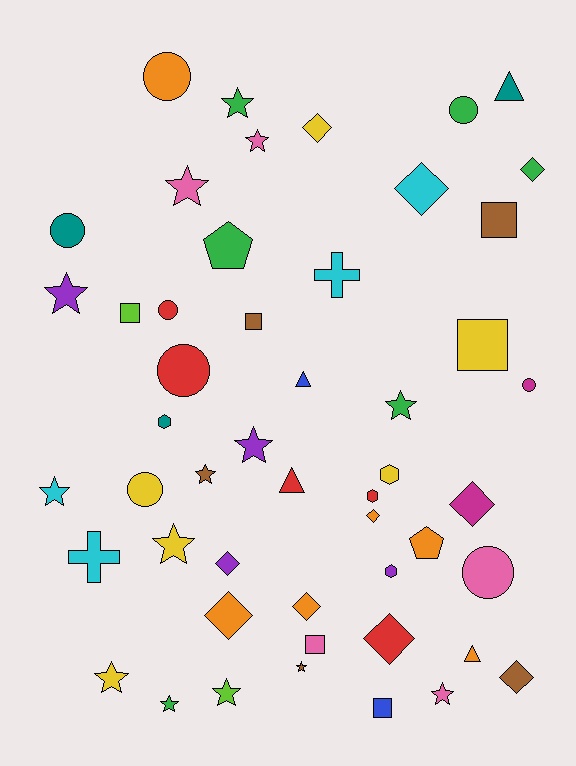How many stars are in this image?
There are 14 stars.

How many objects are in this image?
There are 50 objects.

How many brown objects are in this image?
There are 5 brown objects.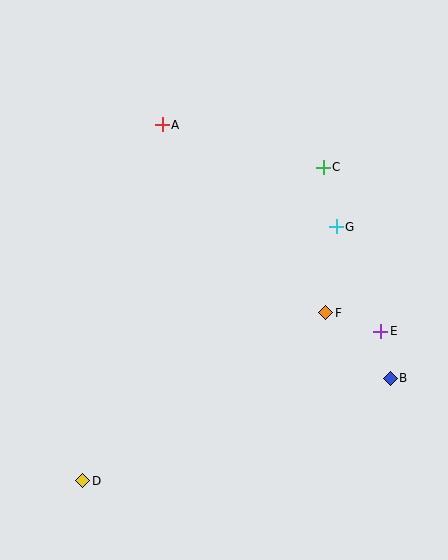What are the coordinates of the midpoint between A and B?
The midpoint between A and B is at (276, 252).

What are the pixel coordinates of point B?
Point B is at (390, 378).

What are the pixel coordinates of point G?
Point G is at (336, 227).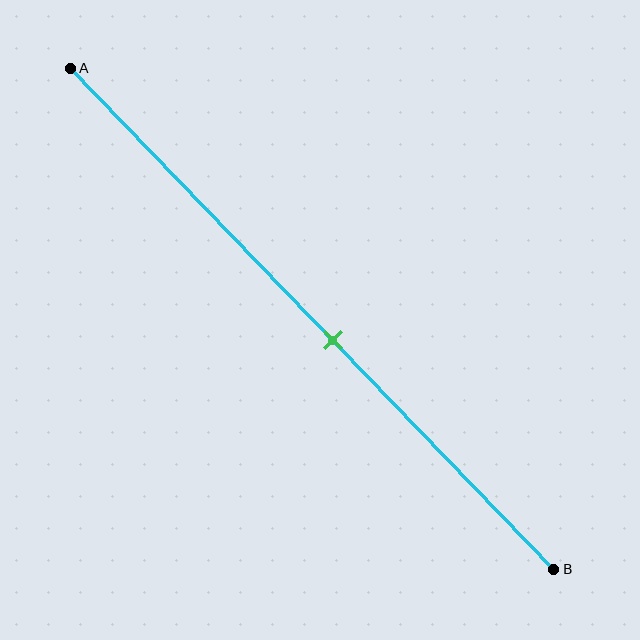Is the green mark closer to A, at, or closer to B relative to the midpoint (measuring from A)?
The green mark is closer to point B than the midpoint of segment AB.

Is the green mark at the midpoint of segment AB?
No, the mark is at about 55% from A, not at the 50% midpoint.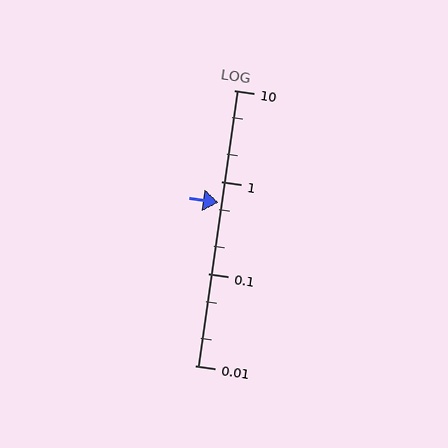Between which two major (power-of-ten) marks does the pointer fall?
The pointer is between 0.1 and 1.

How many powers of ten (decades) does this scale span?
The scale spans 3 decades, from 0.01 to 10.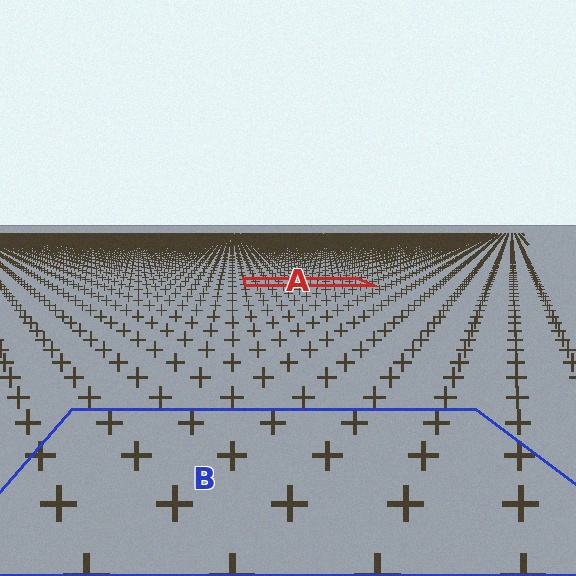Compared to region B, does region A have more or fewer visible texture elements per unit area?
Region A has more texture elements per unit area — they are packed more densely because it is farther away.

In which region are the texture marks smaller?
The texture marks are smaller in region A, because it is farther away.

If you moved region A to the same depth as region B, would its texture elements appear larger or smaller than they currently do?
They would appear larger. At a closer depth, the same texture elements are projected at a bigger on-screen size.